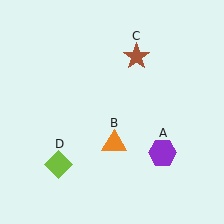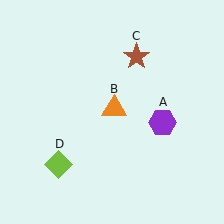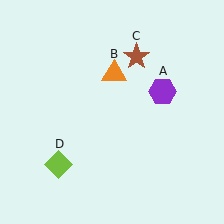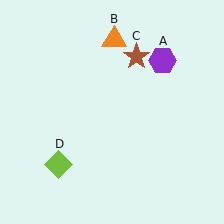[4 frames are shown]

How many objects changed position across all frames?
2 objects changed position: purple hexagon (object A), orange triangle (object B).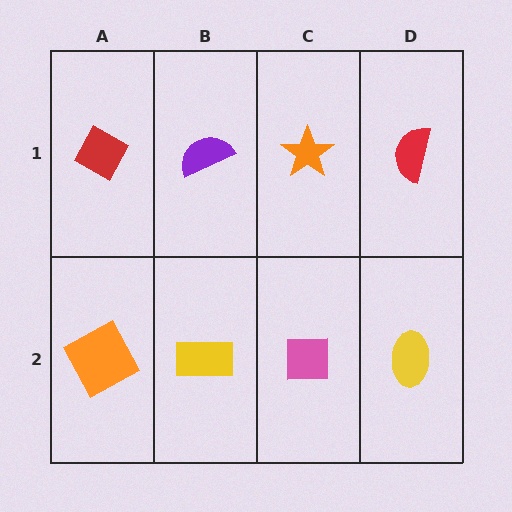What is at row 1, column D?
A red semicircle.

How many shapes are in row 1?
4 shapes.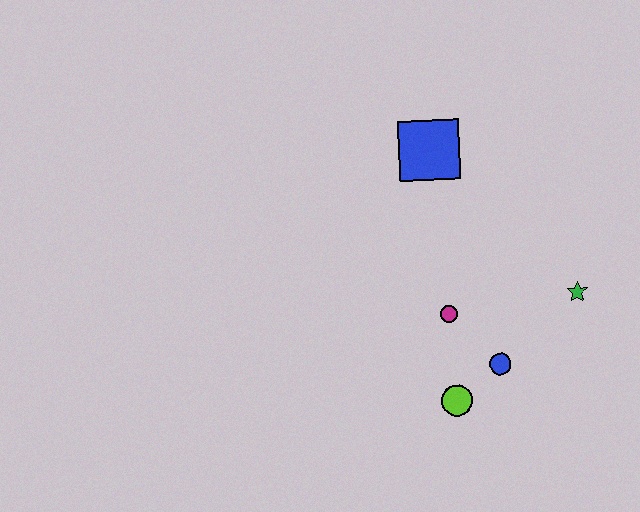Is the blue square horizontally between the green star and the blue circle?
No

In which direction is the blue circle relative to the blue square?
The blue circle is below the blue square.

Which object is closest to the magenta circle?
The blue circle is closest to the magenta circle.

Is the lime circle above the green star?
No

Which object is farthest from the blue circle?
The blue square is farthest from the blue circle.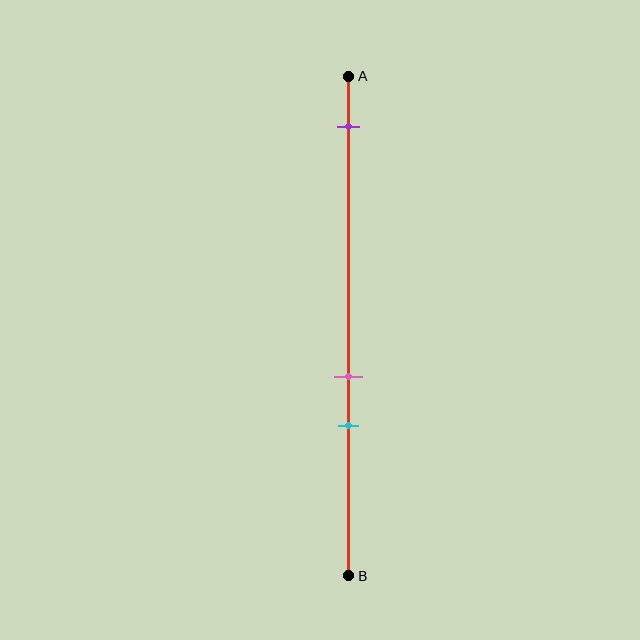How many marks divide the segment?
There are 3 marks dividing the segment.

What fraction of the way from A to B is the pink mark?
The pink mark is approximately 60% (0.6) of the way from A to B.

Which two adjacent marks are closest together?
The pink and cyan marks are the closest adjacent pair.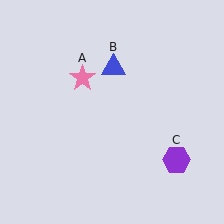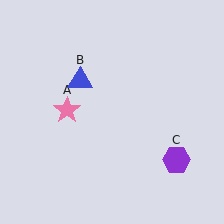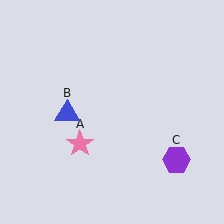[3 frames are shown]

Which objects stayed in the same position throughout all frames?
Purple hexagon (object C) remained stationary.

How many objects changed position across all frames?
2 objects changed position: pink star (object A), blue triangle (object B).